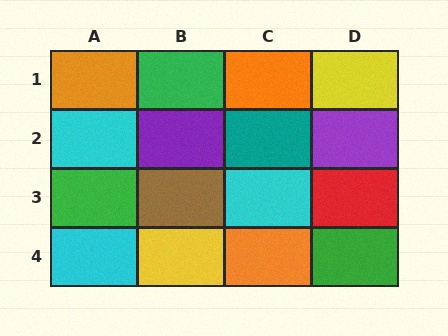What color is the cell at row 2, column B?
Purple.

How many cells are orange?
3 cells are orange.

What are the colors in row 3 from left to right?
Green, brown, cyan, red.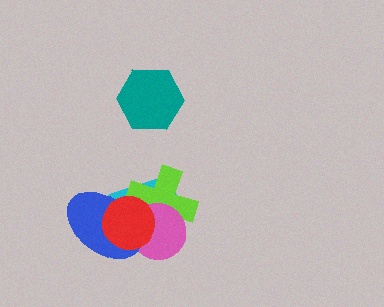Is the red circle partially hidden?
No, no other shape covers it.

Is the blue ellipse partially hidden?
Yes, it is partially covered by another shape.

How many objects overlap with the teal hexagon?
0 objects overlap with the teal hexagon.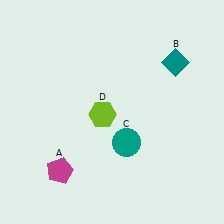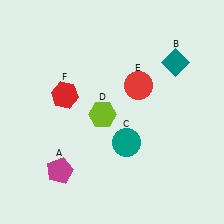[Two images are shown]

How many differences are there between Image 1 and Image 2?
There are 2 differences between the two images.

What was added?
A red circle (E), a red hexagon (F) were added in Image 2.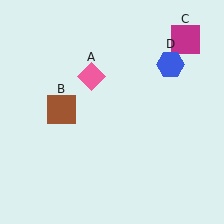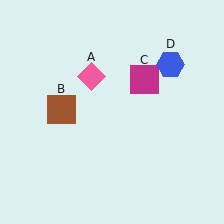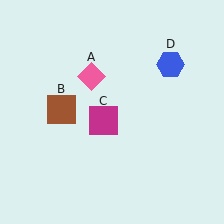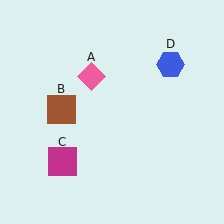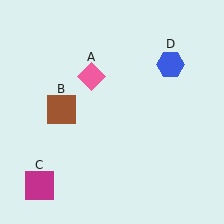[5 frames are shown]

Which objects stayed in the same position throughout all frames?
Pink diamond (object A) and brown square (object B) and blue hexagon (object D) remained stationary.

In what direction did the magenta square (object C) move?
The magenta square (object C) moved down and to the left.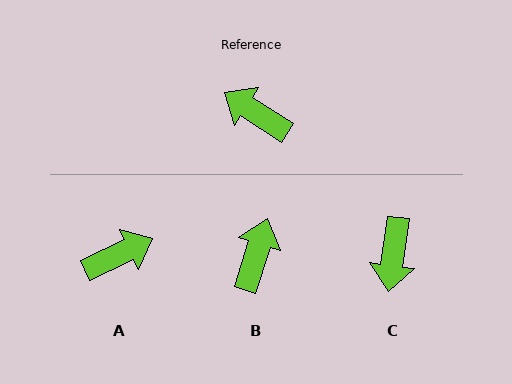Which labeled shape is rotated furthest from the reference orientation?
A, about 122 degrees away.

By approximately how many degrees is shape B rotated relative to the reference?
Approximately 75 degrees clockwise.